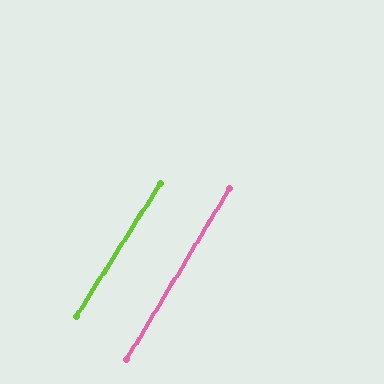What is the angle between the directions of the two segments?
Approximately 1 degree.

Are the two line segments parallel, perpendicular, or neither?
Parallel — their directions differ by only 1.3°.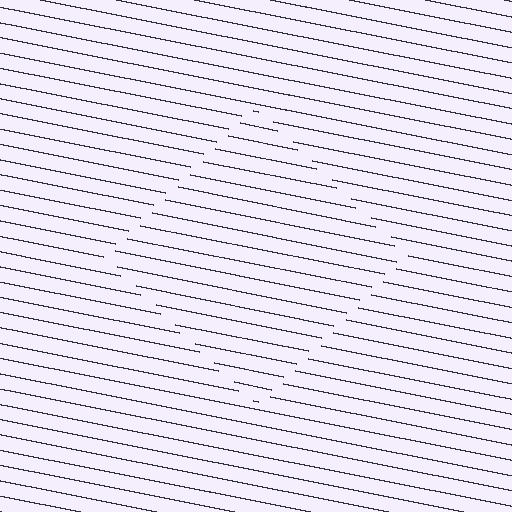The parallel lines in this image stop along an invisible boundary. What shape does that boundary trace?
An illusory square. The interior of the shape contains the same grating, shifted by half a period — the contour is defined by the phase discontinuity where line-ends from the inner and outer gratings abut.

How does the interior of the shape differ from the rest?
The interior of the shape contains the same grating, shifted by half a period — the contour is defined by the phase discontinuity where line-ends from the inner and outer gratings abut.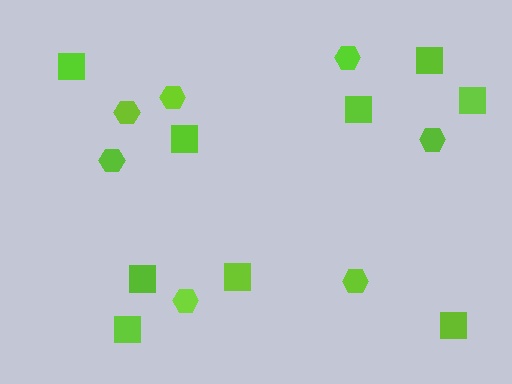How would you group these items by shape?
There are 2 groups: one group of squares (9) and one group of hexagons (7).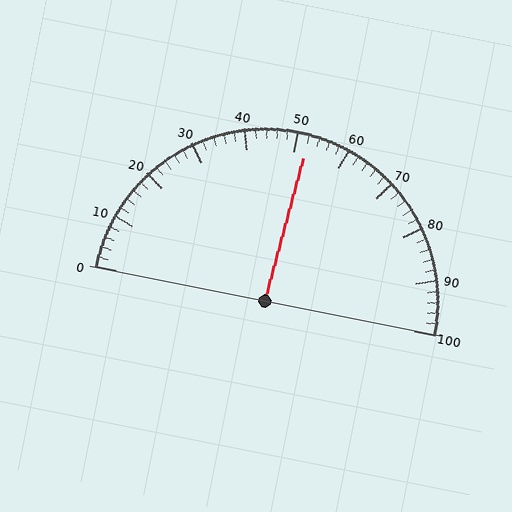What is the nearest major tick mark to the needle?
The nearest major tick mark is 50.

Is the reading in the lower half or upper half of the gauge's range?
The reading is in the upper half of the range (0 to 100).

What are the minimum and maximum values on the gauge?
The gauge ranges from 0 to 100.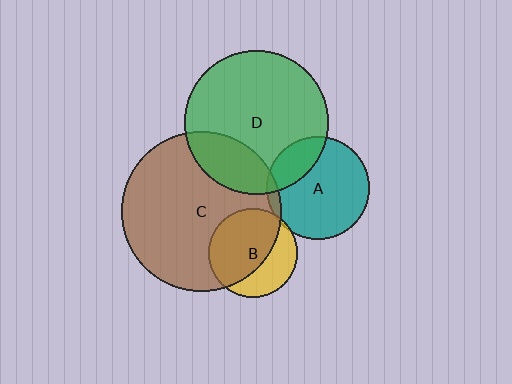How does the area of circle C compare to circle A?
Approximately 2.4 times.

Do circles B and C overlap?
Yes.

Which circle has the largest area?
Circle C (brown).